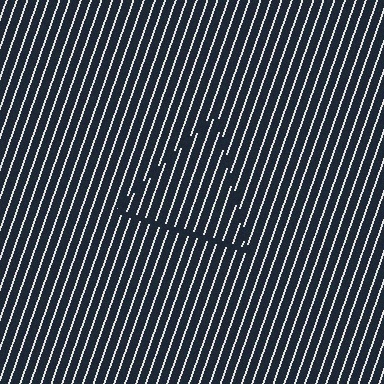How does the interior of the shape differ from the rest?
The interior of the shape contains the same grating, shifted by half a period — the contour is defined by the phase discontinuity where line-ends from the inner and outer gratings abut.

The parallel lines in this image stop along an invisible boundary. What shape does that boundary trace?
An illusory triangle. The interior of the shape contains the same grating, shifted by half a period — the contour is defined by the phase discontinuity where line-ends from the inner and outer gratings abut.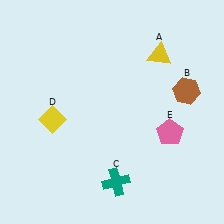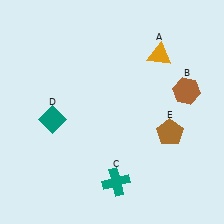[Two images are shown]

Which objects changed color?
A changed from yellow to orange. D changed from yellow to teal. E changed from pink to brown.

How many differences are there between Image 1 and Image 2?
There are 3 differences between the two images.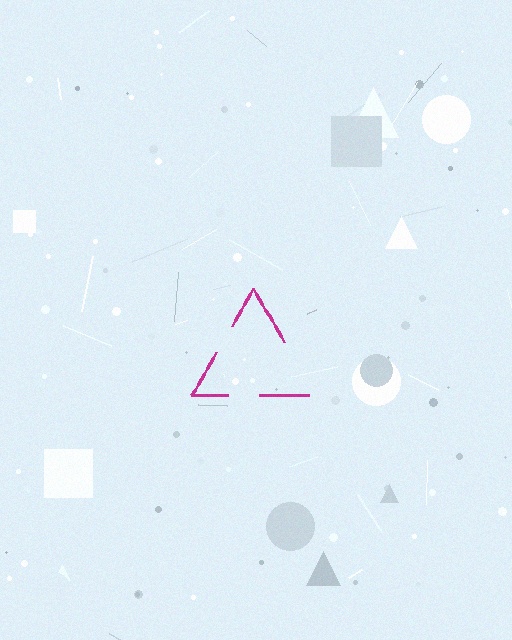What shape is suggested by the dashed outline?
The dashed outline suggests a triangle.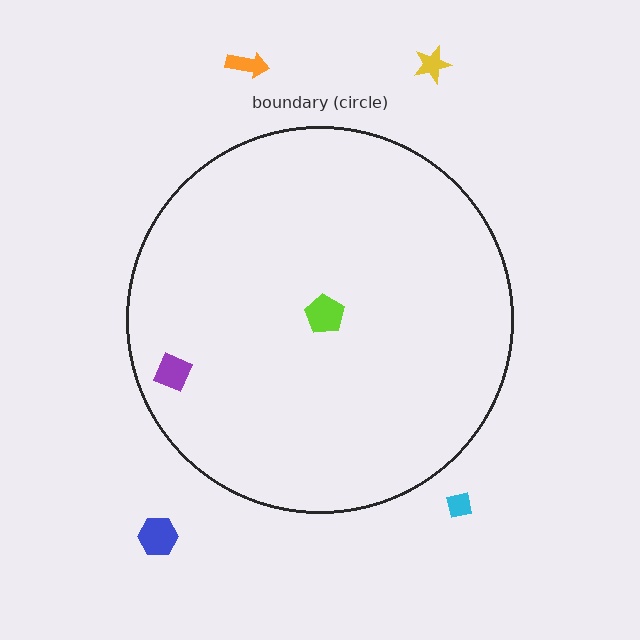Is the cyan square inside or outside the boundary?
Outside.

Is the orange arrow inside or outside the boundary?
Outside.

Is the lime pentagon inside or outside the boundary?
Inside.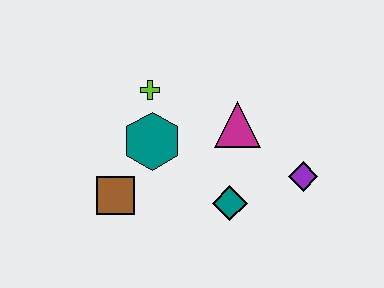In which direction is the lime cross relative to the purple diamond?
The lime cross is to the left of the purple diamond.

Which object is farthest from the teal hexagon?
The purple diamond is farthest from the teal hexagon.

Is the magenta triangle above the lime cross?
No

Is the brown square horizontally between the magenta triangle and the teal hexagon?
No